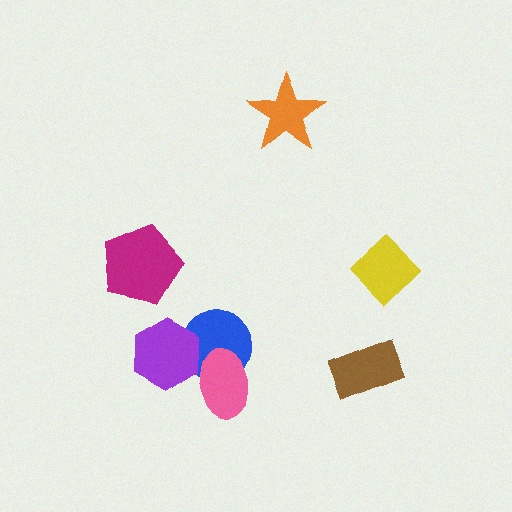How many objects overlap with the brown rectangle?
0 objects overlap with the brown rectangle.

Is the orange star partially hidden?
No, no other shape covers it.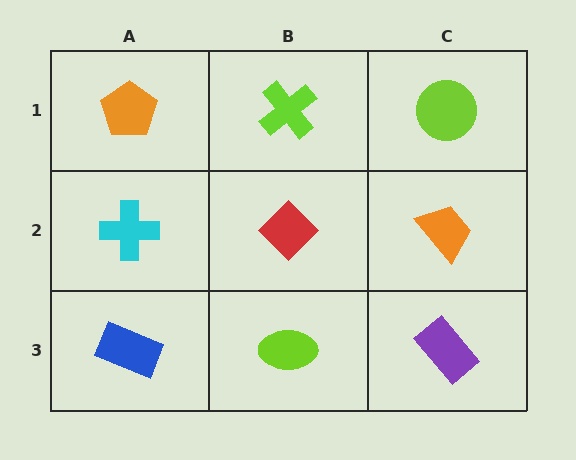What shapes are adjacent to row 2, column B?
A lime cross (row 1, column B), a lime ellipse (row 3, column B), a cyan cross (row 2, column A), an orange trapezoid (row 2, column C).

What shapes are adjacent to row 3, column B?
A red diamond (row 2, column B), a blue rectangle (row 3, column A), a purple rectangle (row 3, column C).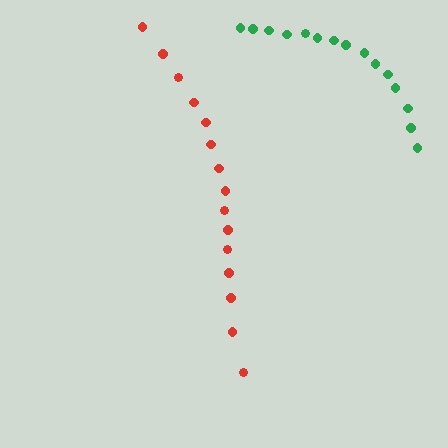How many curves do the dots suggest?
There are 2 distinct paths.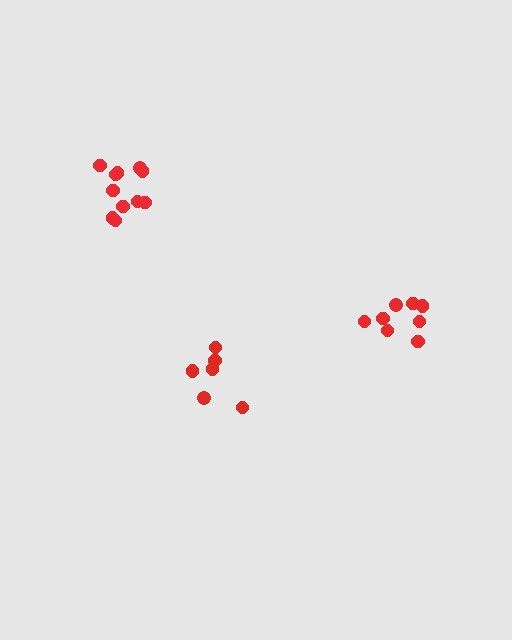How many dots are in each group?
Group 1: 6 dots, Group 2: 11 dots, Group 3: 8 dots (25 total).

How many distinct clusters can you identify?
There are 3 distinct clusters.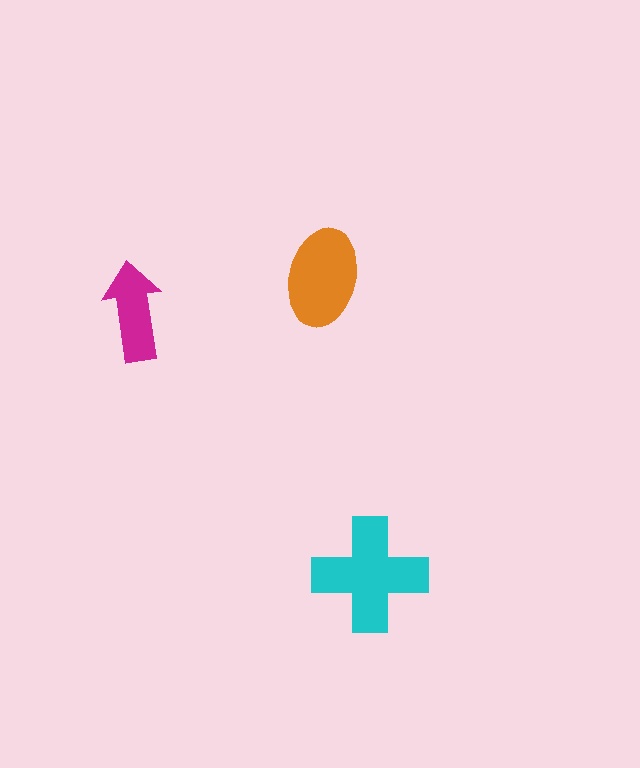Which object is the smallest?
The magenta arrow.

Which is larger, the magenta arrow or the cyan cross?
The cyan cross.